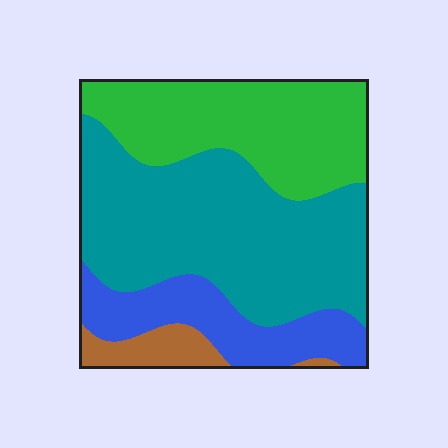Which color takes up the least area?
Brown, at roughly 5%.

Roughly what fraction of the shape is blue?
Blue takes up between a sixth and a third of the shape.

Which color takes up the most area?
Teal, at roughly 45%.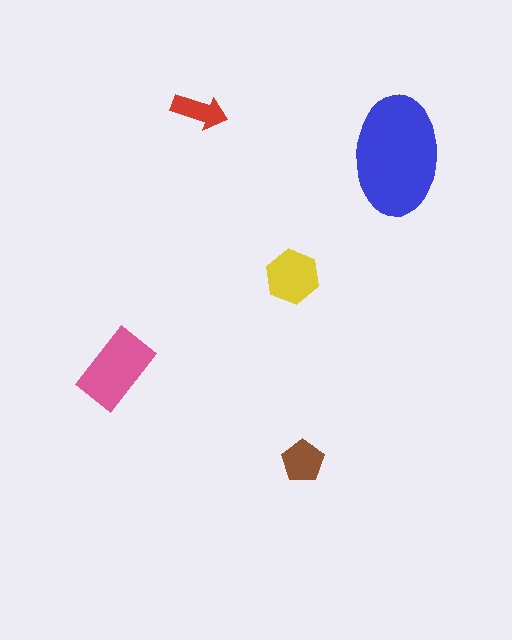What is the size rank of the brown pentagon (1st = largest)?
4th.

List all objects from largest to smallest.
The blue ellipse, the pink rectangle, the yellow hexagon, the brown pentagon, the red arrow.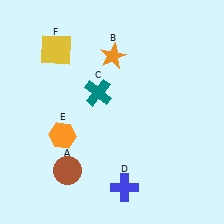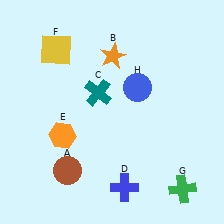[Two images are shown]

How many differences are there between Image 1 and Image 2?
There are 2 differences between the two images.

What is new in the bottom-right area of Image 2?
A green cross (G) was added in the bottom-right area of Image 2.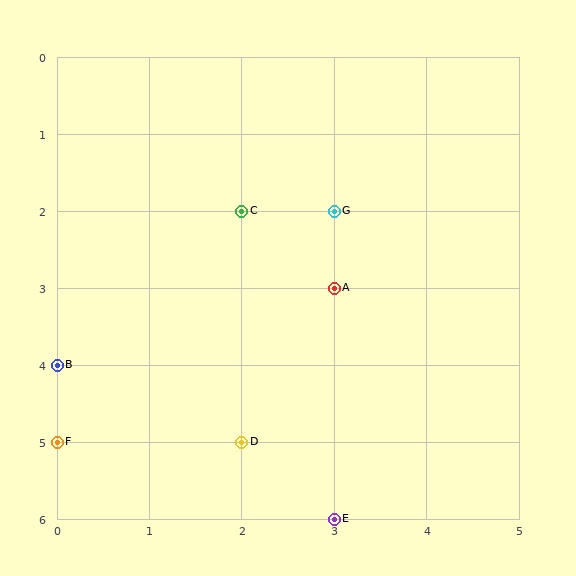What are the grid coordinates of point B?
Point B is at grid coordinates (0, 4).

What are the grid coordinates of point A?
Point A is at grid coordinates (3, 3).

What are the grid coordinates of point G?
Point G is at grid coordinates (3, 2).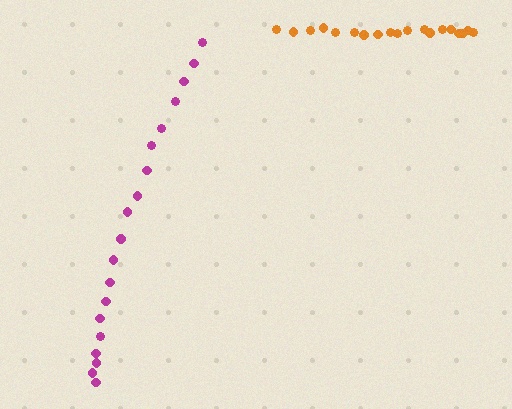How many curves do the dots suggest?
There are 2 distinct paths.